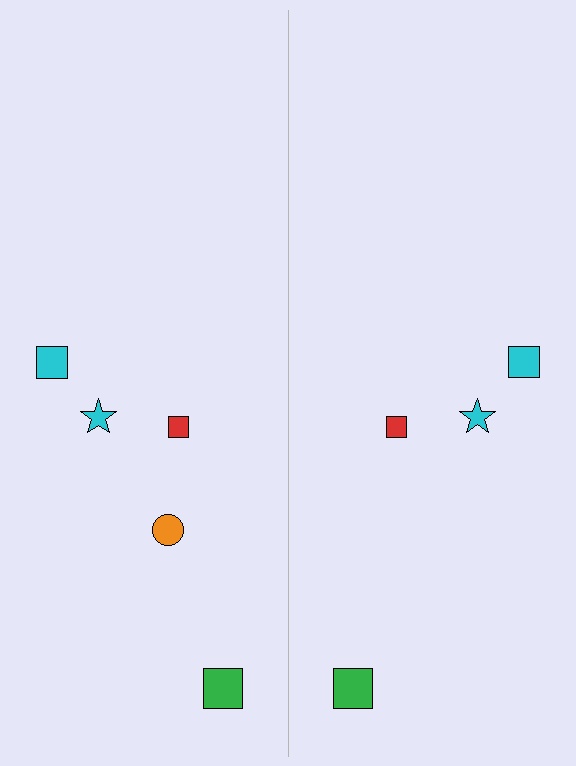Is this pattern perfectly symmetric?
No, the pattern is not perfectly symmetric. A orange circle is missing from the right side.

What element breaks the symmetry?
A orange circle is missing from the right side.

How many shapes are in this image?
There are 9 shapes in this image.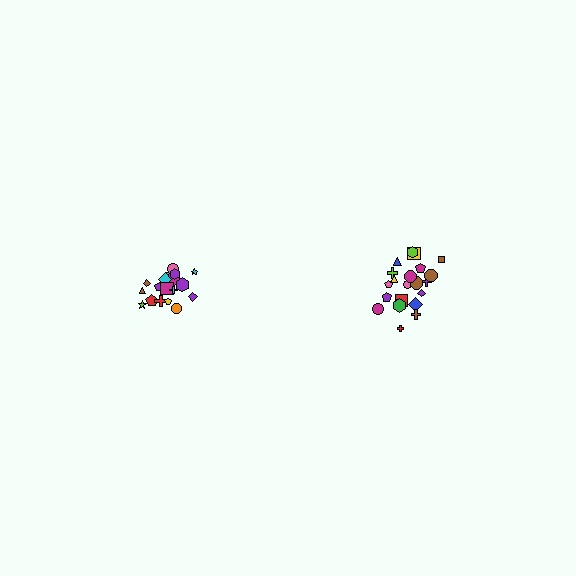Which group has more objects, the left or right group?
The right group.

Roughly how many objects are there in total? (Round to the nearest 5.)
Roughly 40 objects in total.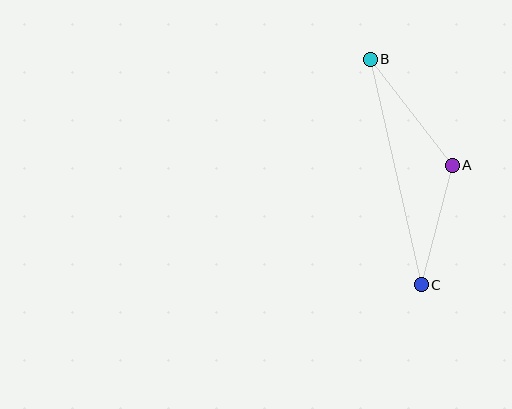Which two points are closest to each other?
Points A and C are closest to each other.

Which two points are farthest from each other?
Points B and C are farthest from each other.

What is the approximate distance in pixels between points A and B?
The distance between A and B is approximately 134 pixels.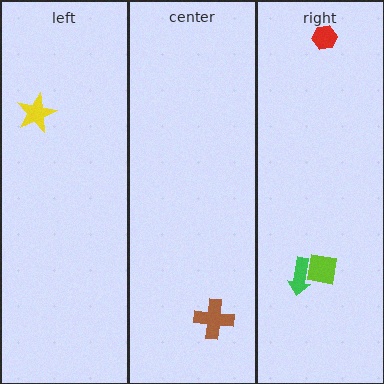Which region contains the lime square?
The right region.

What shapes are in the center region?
The brown cross.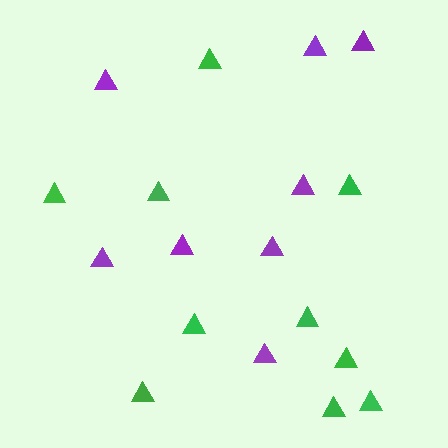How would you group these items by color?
There are 2 groups: one group of purple triangles (8) and one group of green triangles (10).